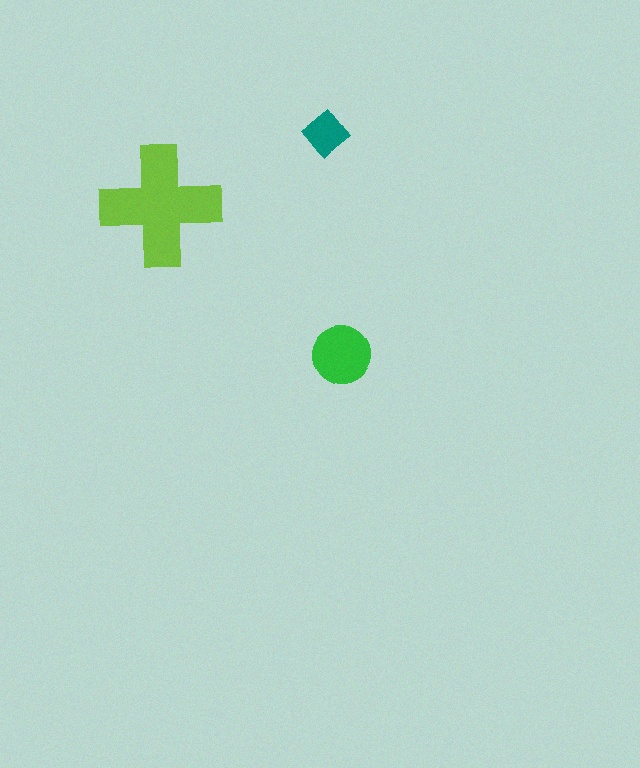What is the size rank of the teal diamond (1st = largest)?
3rd.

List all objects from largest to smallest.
The lime cross, the green circle, the teal diamond.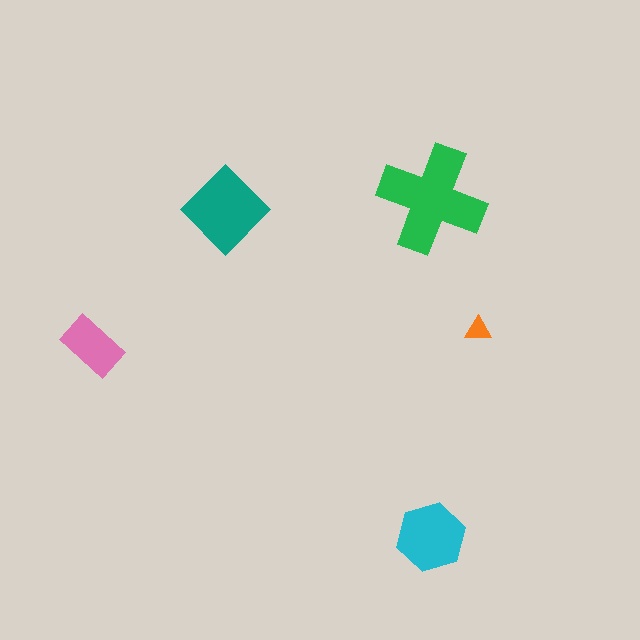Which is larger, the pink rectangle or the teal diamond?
The teal diamond.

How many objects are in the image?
There are 5 objects in the image.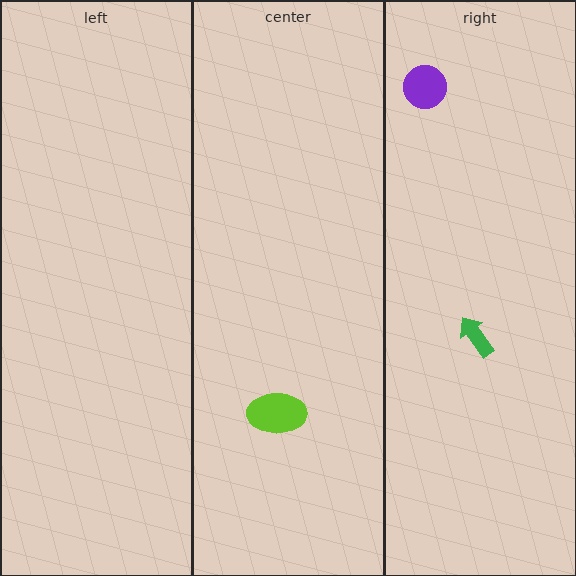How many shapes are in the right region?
2.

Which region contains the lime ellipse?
The center region.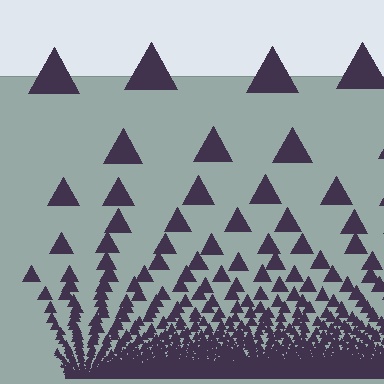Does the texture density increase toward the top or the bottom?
Density increases toward the bottom.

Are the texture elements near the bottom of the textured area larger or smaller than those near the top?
Smaller. The gradient is inverted — elements near the bottom are smaller and denser.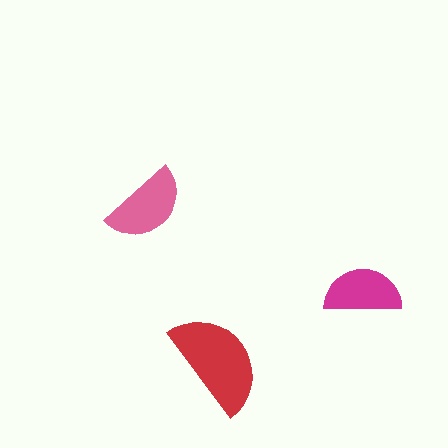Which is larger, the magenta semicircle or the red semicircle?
The red one.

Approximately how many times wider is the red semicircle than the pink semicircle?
About 1.5 times wider.